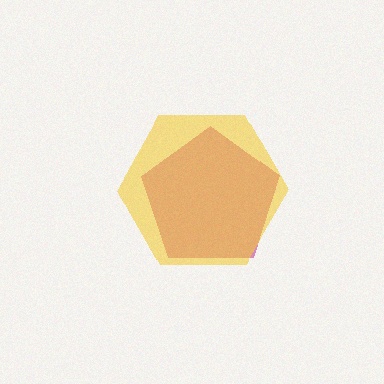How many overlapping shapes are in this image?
There are 2 overlapping shapes in the image.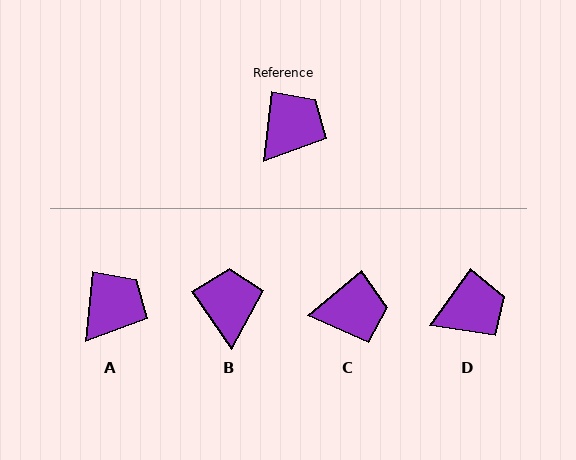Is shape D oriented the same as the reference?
No, it is off by about 29 degrees.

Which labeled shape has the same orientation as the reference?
A.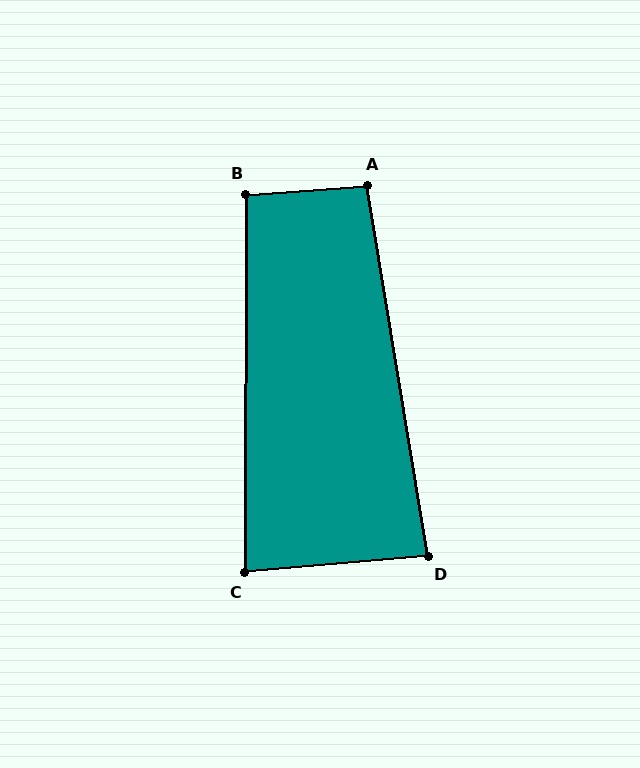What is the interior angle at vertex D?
Approximately 86 degrees (approximately right).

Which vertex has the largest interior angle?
A, at approximately 95 degrees.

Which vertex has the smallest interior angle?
C, at approximately 85 degrees.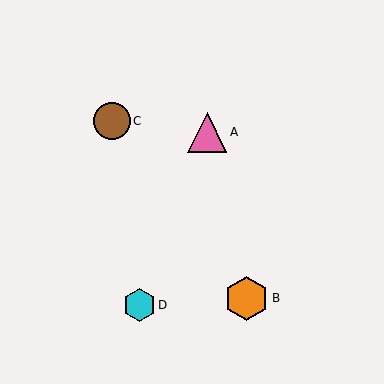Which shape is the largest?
The orange hexagon (labeled B) is the largest.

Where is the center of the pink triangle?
The center of the pink triangle is at (207, 132).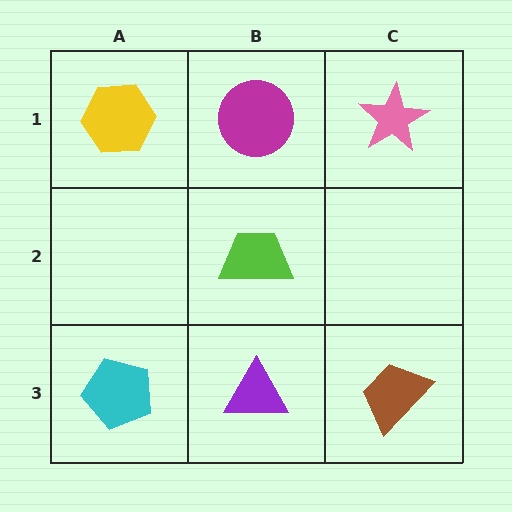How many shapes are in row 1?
3 shapes.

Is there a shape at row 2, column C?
No, that cell is empty.